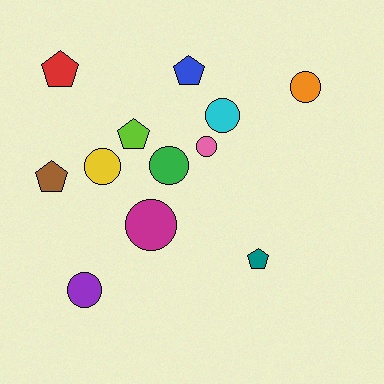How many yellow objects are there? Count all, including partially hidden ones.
There is 1 yellow object.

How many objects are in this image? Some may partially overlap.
There are 12 objects.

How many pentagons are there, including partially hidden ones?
There are 5 pentagons.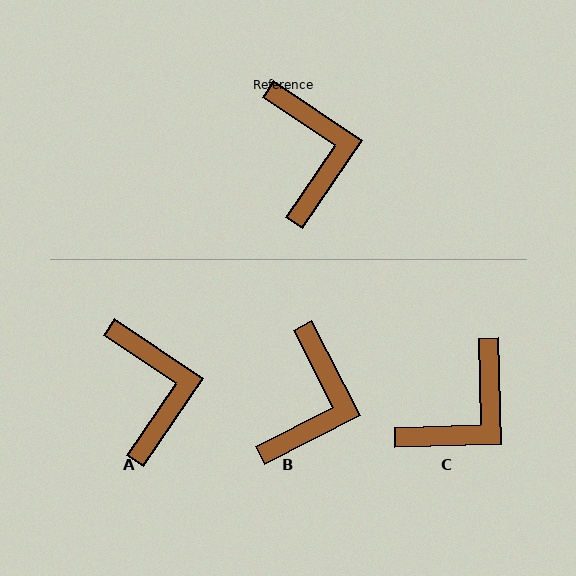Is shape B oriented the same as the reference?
No, it is off by about 29 degrees.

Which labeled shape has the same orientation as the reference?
A.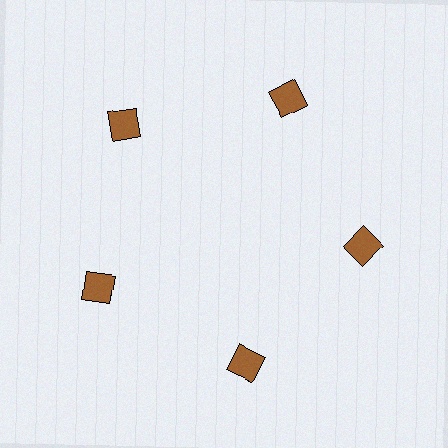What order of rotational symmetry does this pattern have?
This pattern has 5-fold rotational symmetry.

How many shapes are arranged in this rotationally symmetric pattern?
There are 5 shapes, arranged in 5 groups of 1.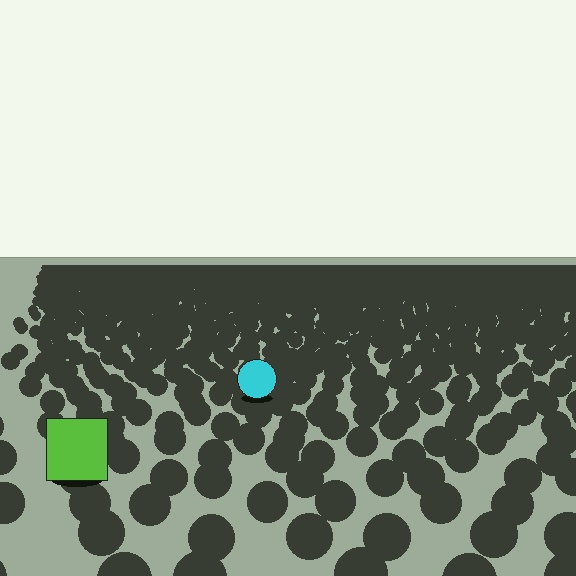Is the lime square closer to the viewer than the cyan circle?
Yes. The lime square is closer — you can tell from the texture gradient: the ground texture is coarser near it.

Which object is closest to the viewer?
The lime square is closest. The texture marks near it are larger and more spread out.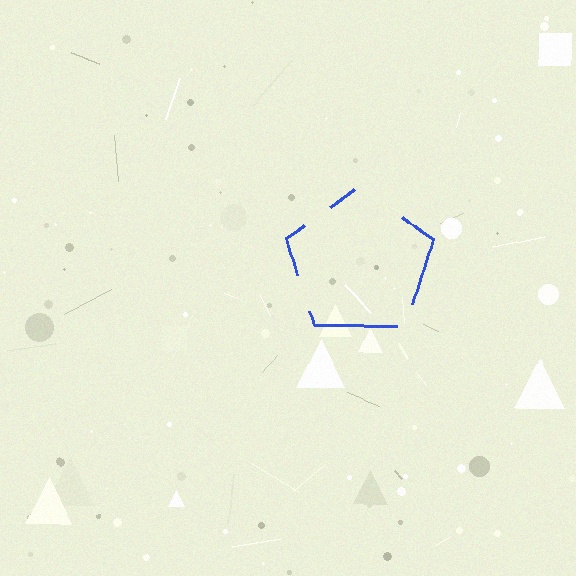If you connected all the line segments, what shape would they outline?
They would outline a pentagon.